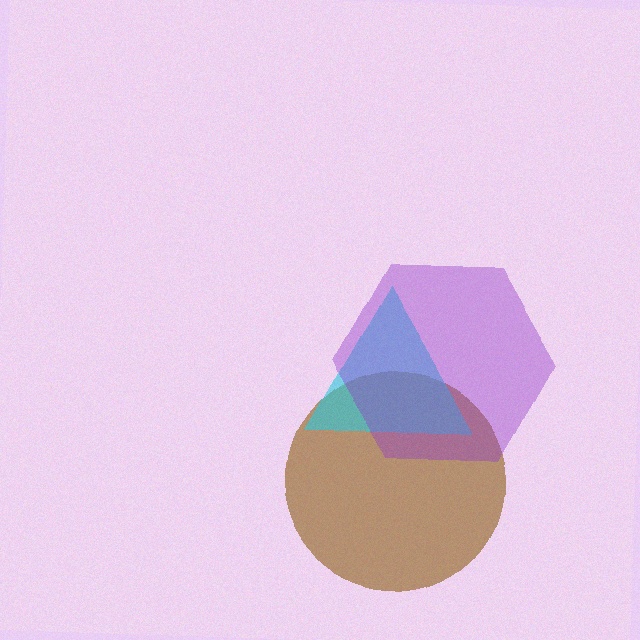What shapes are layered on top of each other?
The layered shapes are: a brown circle, a cyan triangle, a purple hexagon.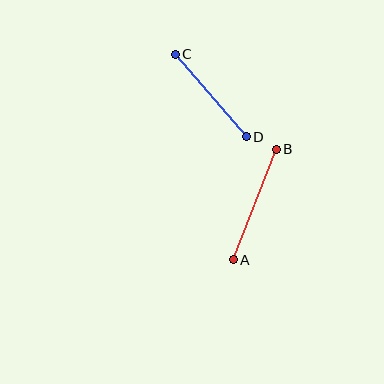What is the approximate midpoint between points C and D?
The midpoint is at approximately (211, 95) pixels.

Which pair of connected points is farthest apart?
Points A and B are farthest apart.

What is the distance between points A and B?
The distance is approximately 119 pixels.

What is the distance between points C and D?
The distance is approximately 109 pixels.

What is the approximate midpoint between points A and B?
The midpoint is at approximately (255, 204) pixels.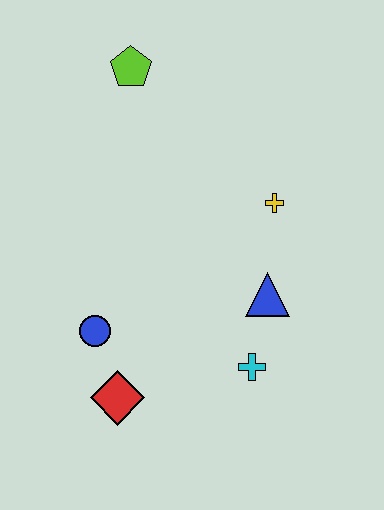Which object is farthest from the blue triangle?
The lime pentagon is farthest from the blue triangle.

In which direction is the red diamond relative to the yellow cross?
The red diamond is below the yellow cross.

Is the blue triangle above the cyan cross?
Yes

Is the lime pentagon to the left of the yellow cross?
Yes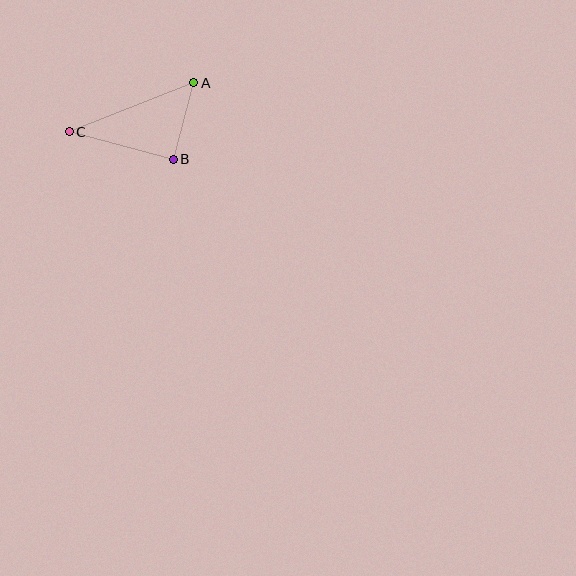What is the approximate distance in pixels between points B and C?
The distance between B and C is approximately 107 pixels.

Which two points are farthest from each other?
Points A and C are farthest from each other.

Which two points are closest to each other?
Points A and B are closest to each other.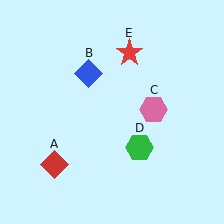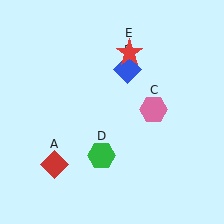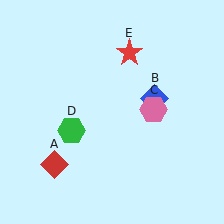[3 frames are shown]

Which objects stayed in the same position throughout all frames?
Red diamond (object A) and pink hexagon (object C) and red star (object E) remained stationary.